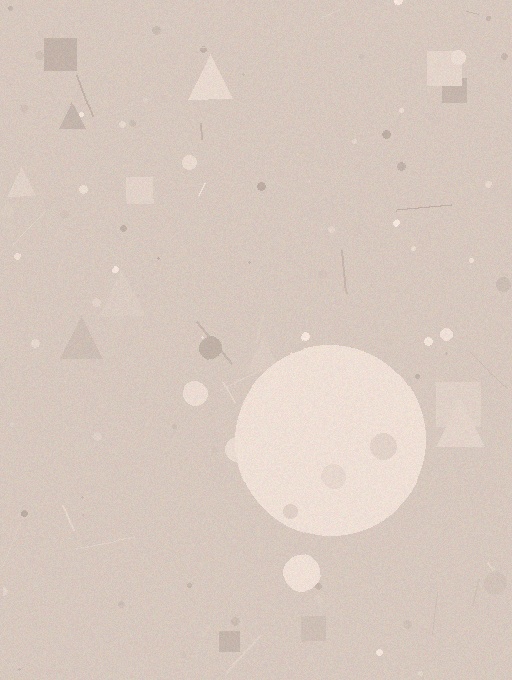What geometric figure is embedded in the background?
A circle is embedded in the background.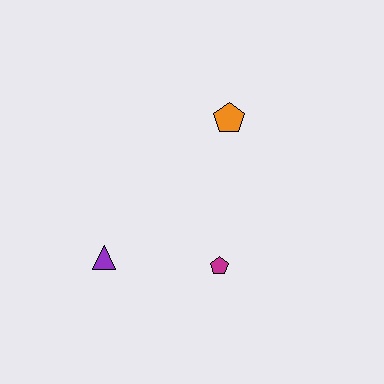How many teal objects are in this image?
There are no teal objects.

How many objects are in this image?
There are 3 objects.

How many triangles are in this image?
There is 1 triangle.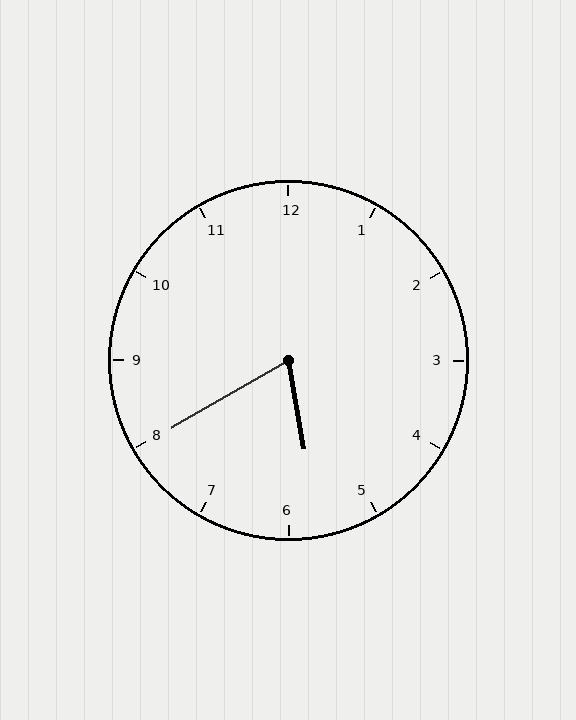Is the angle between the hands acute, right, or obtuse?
It is acute.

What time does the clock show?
5:40.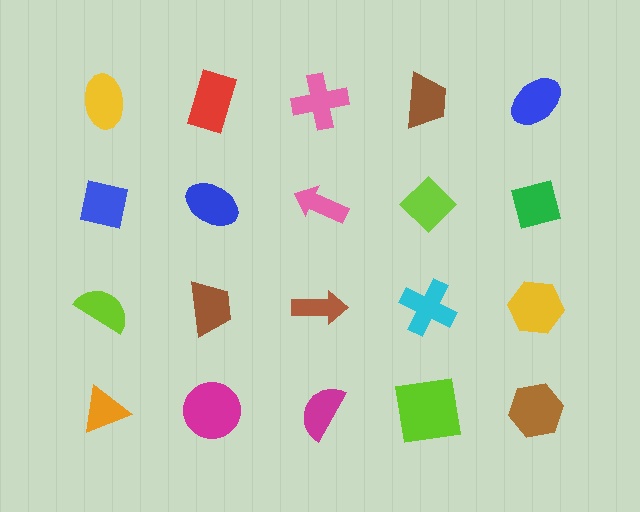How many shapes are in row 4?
5 shapes.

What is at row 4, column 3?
A magenta semicircle.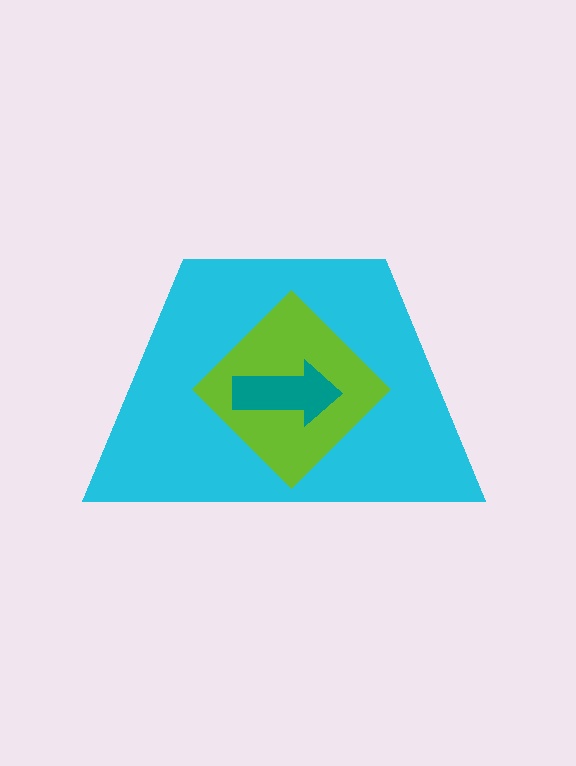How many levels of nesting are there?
3.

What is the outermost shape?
The cyan trapezoid.